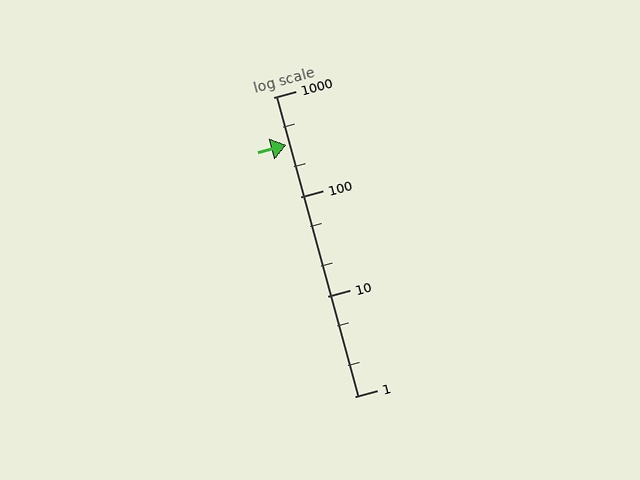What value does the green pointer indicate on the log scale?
The pointer indicates approximately 330.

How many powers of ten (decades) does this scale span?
The scale spans 3 decades, from 1 to 1000.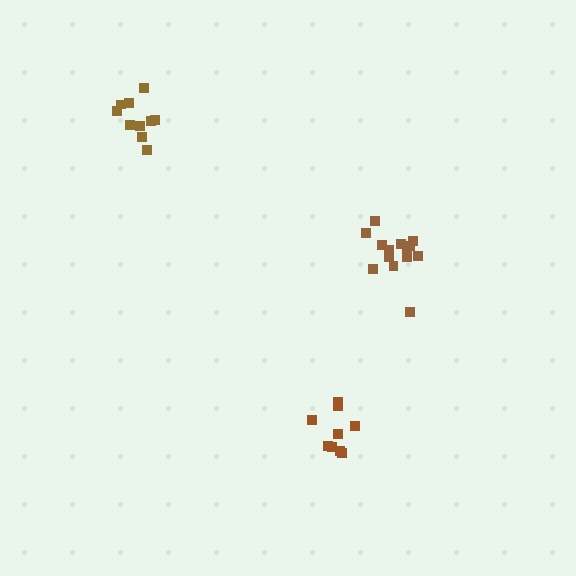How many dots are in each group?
Group 1: 14 dots, Group 2: 10 dots, Group 3: 9 dots (33 total).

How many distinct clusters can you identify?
There are 3 distinct clusters.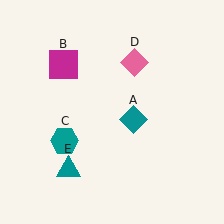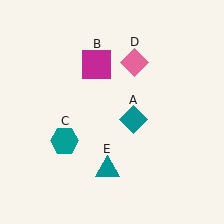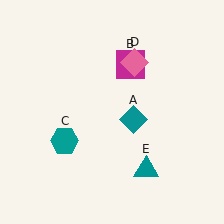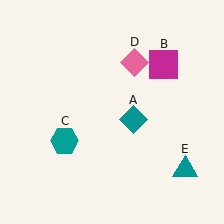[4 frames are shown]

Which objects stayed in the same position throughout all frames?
Teal diamond (object A) and teal hexagon (object C) and pink diamond (object D) remained stationary.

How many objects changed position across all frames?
2 objects changed position: magenta square (object B), teal triangle (object E).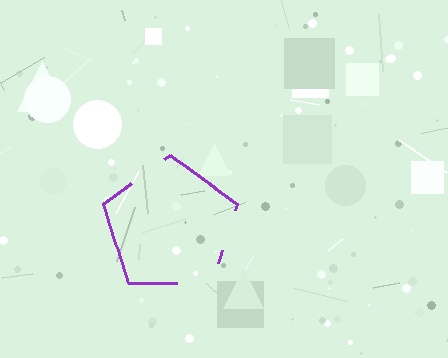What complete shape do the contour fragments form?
The contour fragments form a pentagon.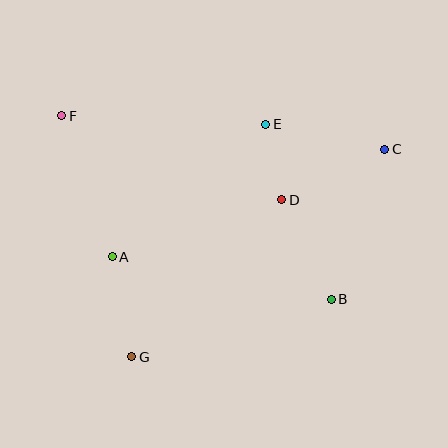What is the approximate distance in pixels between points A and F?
The distance between A and F is approximately 150 pixels.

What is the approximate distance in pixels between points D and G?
The distance between D and G is approximately 217 pixels.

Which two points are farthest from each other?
Points C and G are farthest from each other.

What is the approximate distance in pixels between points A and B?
The distance between A and B is approximately 223 pixels.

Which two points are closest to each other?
Points D and E are closest to each other.